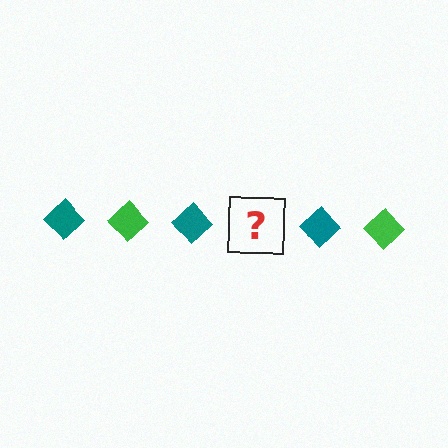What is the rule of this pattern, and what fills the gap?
The rule is that the pattern cycles through teal, green diamonds. The gap should be filled with a green diamond.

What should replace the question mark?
The question mark should be replaced with a green diamond.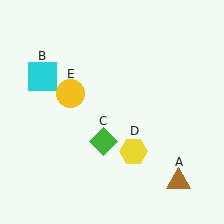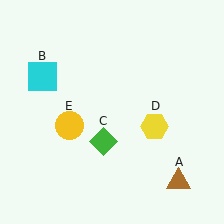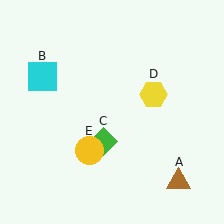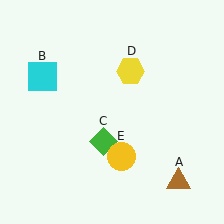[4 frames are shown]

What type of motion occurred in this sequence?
The yellow hexagon (object D), yellow circle (object E) rotated counterclockwise around the center of the scene.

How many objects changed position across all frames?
2 objects changed position: yellow hexagon (object D), yellow circle (object E).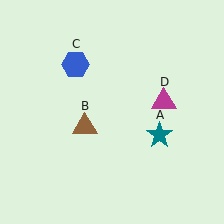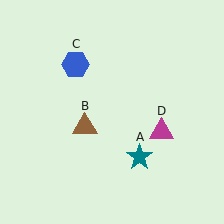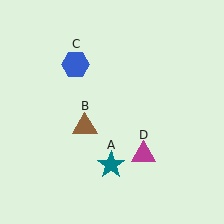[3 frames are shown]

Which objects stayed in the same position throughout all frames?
Brown triangle (object B) and blue hexagon (object C) remained stationary.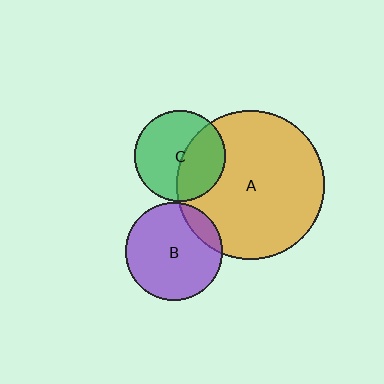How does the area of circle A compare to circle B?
Approximately 2.3 times.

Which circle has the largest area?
Circle A (orange).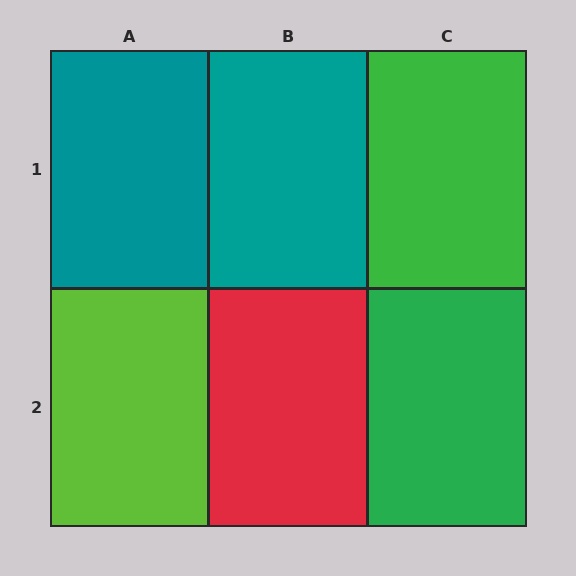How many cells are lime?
1 cell is lime.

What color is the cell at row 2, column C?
Green.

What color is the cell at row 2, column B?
Red.